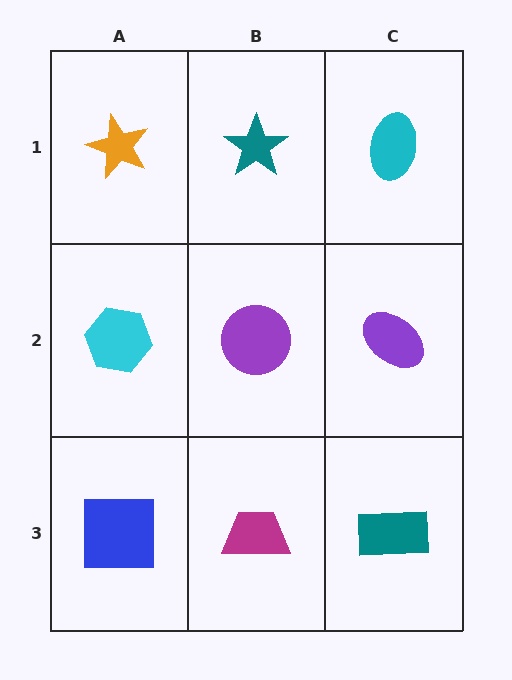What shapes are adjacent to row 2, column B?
A teal star (row 1, column B), a magenta trapezoid (row 3, column B), a cyan hexagon (row 2, column A), a purple ellipse (row 2, column C).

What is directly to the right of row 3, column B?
A teal rectangle.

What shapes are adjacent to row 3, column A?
A cyan hexagon (row 2, column A), a magenta trapezoid (row 3, column B).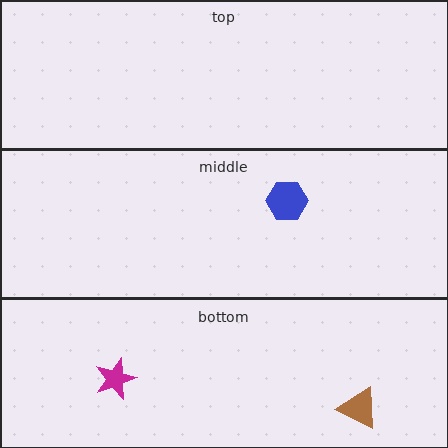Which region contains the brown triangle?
The bottom region.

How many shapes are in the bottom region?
2.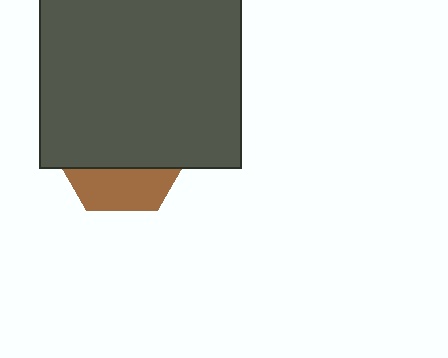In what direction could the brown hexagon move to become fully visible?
The brown hexagon could move down. That would shift it out from behind the dark gray square entirely.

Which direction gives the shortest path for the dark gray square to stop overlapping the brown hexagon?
Moving up gives the shortest separation.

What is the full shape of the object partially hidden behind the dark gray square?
The partially hidden object is a brown hexagon.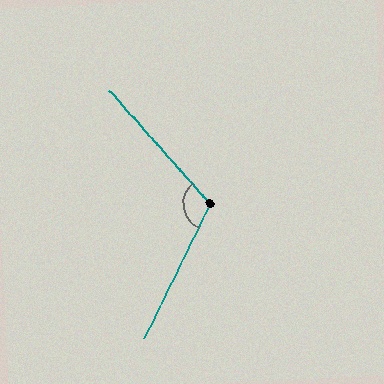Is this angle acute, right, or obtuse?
It is obtuse.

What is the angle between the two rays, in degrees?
Approximately 112 degrees.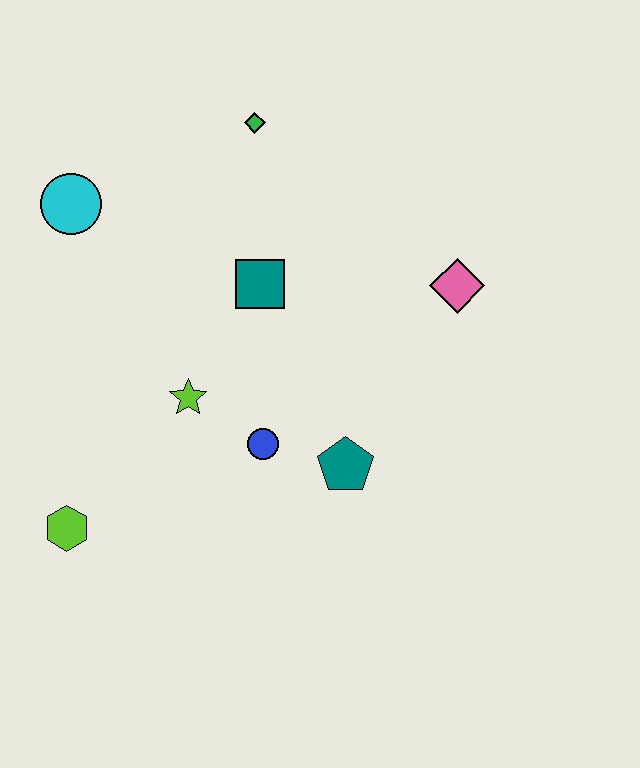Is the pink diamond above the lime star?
Yes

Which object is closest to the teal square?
The lime star is closest to the teal square.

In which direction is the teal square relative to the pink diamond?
The teal square is to the left of the pink diamond.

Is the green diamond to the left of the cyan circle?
No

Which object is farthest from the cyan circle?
The pink diamond is farthest from the cyan circle.